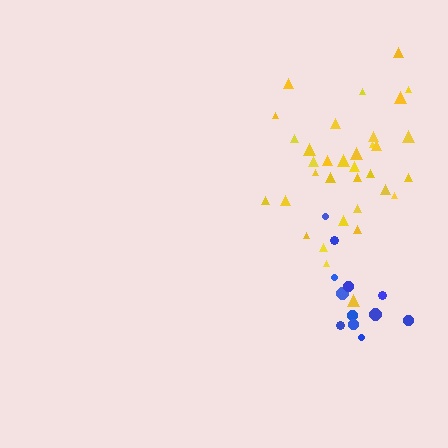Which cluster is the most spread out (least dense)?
Yellow.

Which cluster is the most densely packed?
Blue.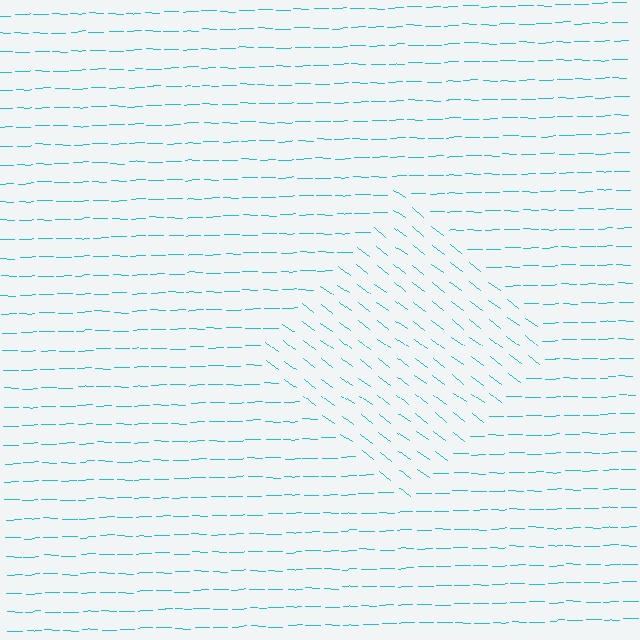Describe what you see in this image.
The image is filled with small cyan line segments. A diamond region in the image has lines oriented differently from the surrounding lines, creating a visible texture boundary.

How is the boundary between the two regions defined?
The boundary is defined purely by a change in line orientation (approximately 37 degrees difference). All lines are the same color and thickness.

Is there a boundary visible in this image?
Yes, there is a texture boundary formed by a change in line orientation.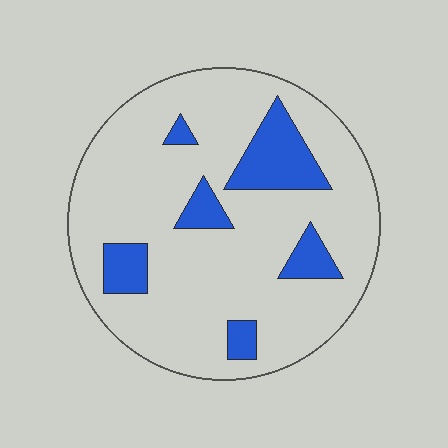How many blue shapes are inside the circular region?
6.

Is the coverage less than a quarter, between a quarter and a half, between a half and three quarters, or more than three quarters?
Less than a quarter.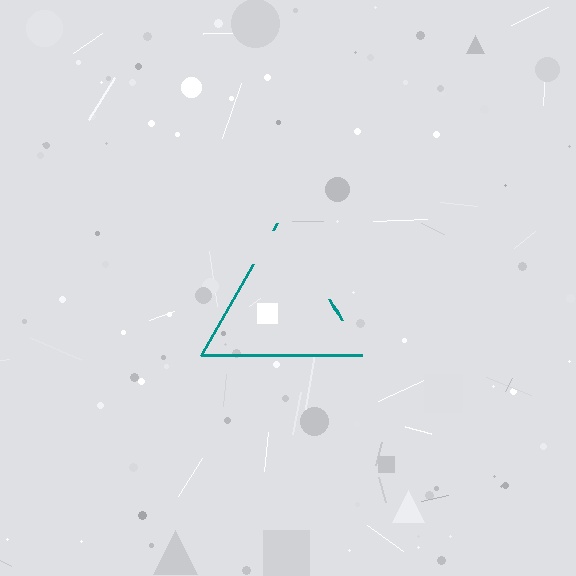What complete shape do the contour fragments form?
The contour fragments form a triangle.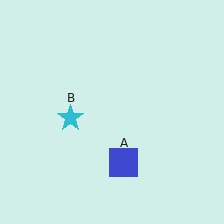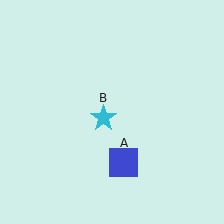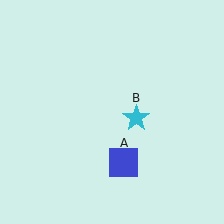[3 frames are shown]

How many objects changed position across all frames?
1 object changed position: cyan star (object B).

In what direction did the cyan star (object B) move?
The cyan star (object B) moved right.